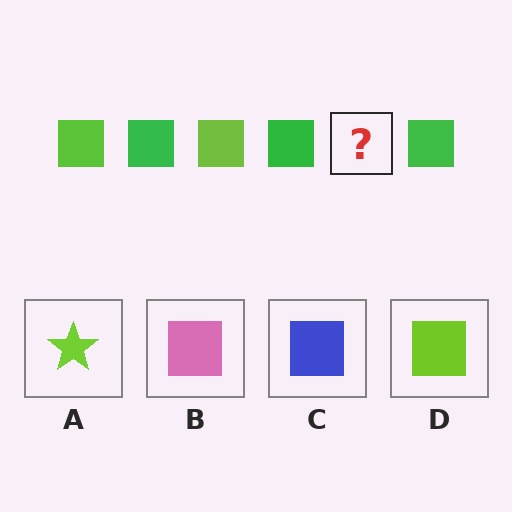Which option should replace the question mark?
Option D.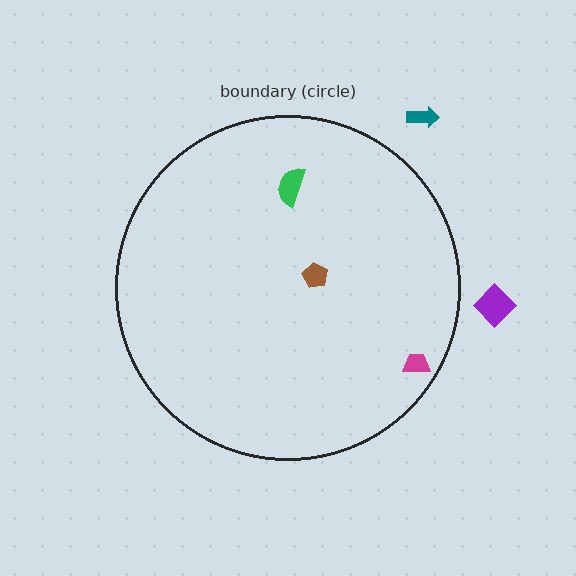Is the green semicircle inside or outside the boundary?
Inside.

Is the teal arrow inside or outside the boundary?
Outside.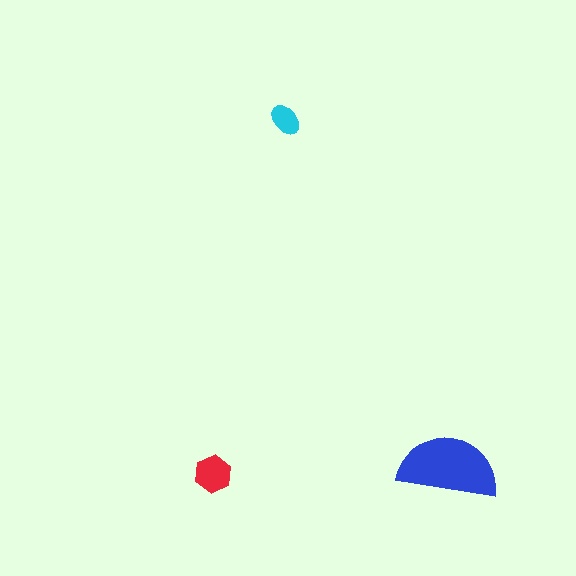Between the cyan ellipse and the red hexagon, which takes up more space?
The red hexagon.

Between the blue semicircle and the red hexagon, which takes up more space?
The blue semicircle.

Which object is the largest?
The blue semicircle.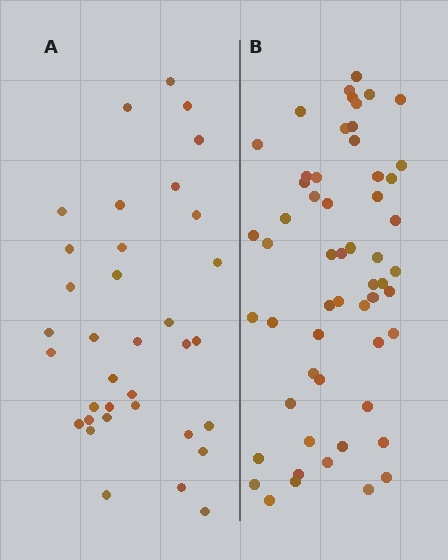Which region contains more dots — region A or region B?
Region B (the right region) has more dots.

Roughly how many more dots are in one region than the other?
Region B has approximately 20 more dots than region A.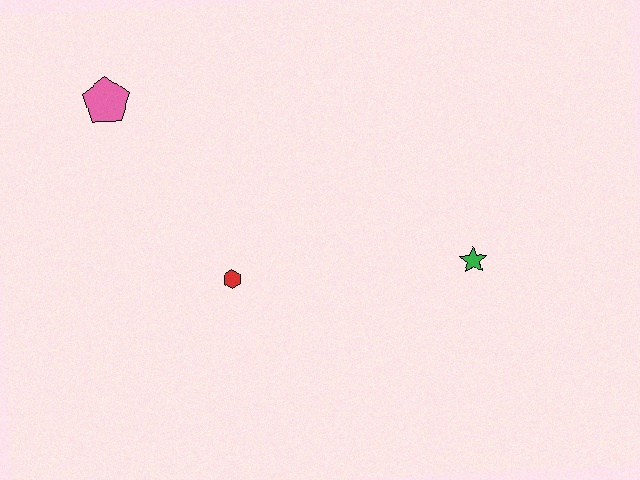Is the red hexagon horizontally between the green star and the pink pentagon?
Yes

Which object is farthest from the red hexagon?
The green star is farthest from the red hexagon.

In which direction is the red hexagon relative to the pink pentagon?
The red hexagon is below the pink pentagon.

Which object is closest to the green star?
The red hexagon is closest to the green star.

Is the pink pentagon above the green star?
Yes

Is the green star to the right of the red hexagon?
Yes